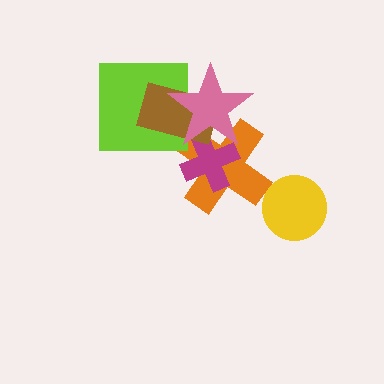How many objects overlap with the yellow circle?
0 objects overlap with the yellow circle.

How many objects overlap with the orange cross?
3 objects overlap with the orange cross.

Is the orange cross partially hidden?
Yes, it is partially covered by another shape.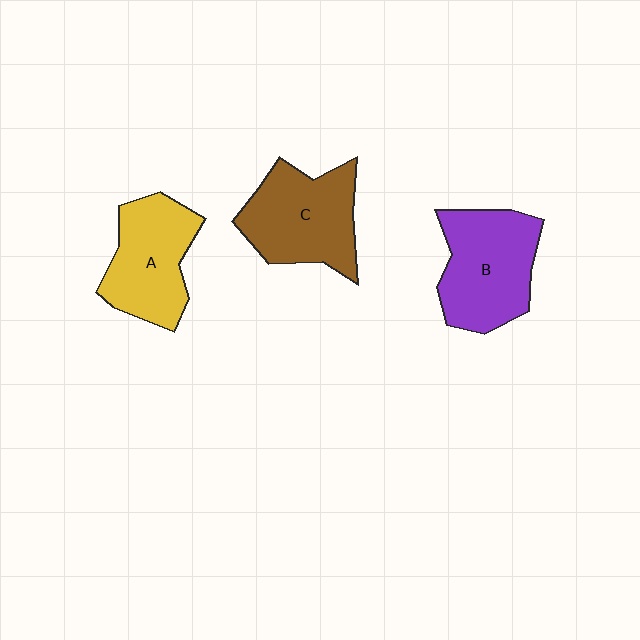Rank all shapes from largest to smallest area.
From largest to smallest: B (purple), C (brown), A (yellow).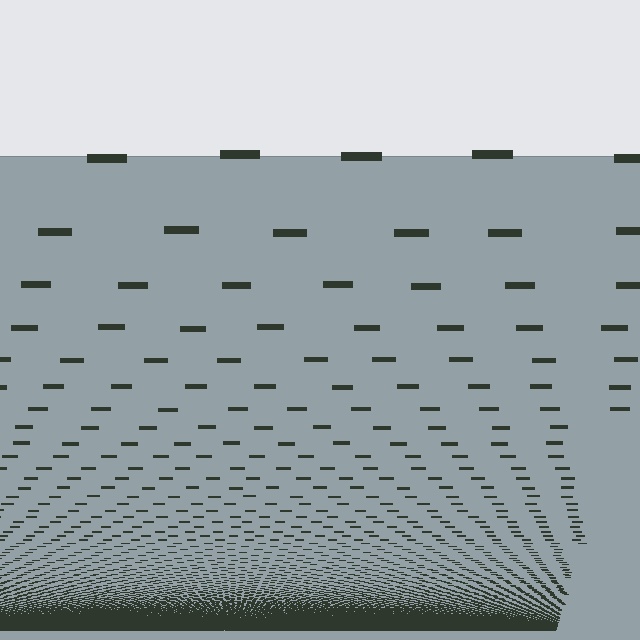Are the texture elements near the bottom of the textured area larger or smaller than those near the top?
Smaller. The gradient is inverted — elements near the bottom are smaller and denser.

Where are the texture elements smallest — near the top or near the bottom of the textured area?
Near the bottom.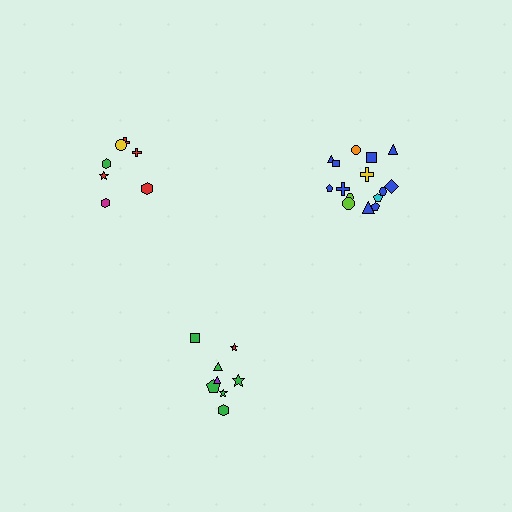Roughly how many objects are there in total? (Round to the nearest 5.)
Roughly 30 objects in total.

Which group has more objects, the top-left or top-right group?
The top-right group.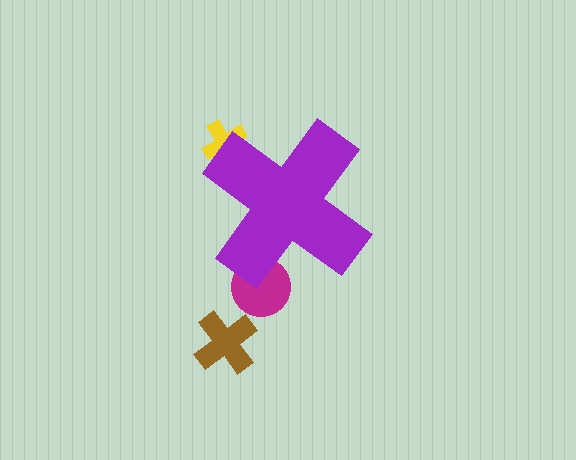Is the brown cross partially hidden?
No, the brown cross is fully visible.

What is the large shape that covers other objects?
A purple cross.